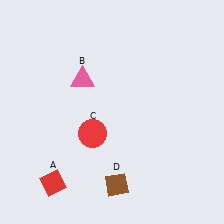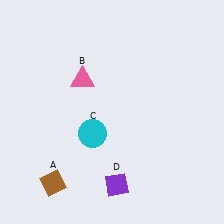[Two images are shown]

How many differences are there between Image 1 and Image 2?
There are 3 differences between the two images.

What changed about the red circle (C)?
In Image 1, C is red. In Image 2, it changed to cyan.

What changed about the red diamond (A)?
In Image 1, A is red. In Image 2, it changed to brown.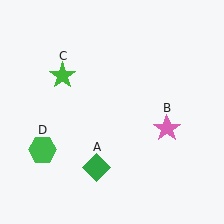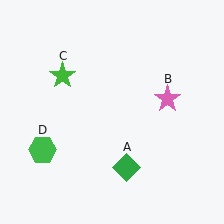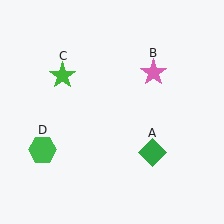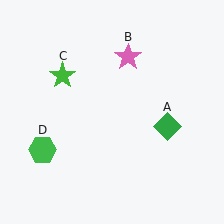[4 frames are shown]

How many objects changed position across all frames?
2 objects changed position: green diamond (object A), pink star (object B).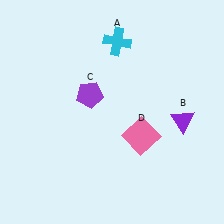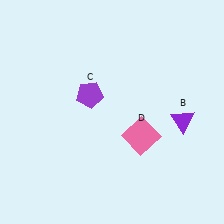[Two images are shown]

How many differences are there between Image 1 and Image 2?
There is 1 difference between the two images.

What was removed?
The cyan cross (A) was removed in Image 2.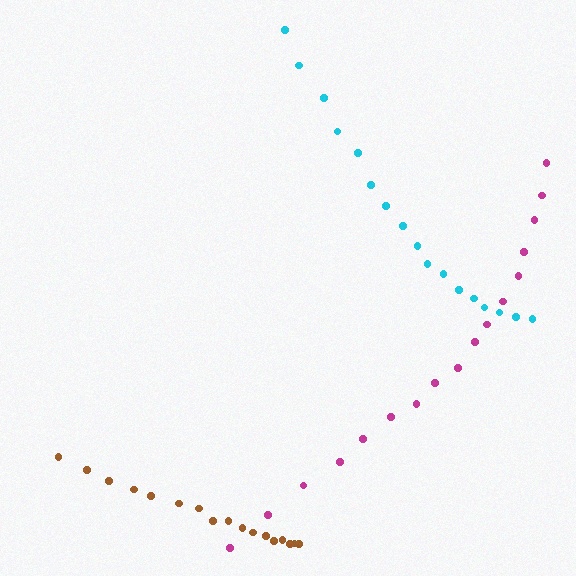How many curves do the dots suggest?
There are 3 distinct paths.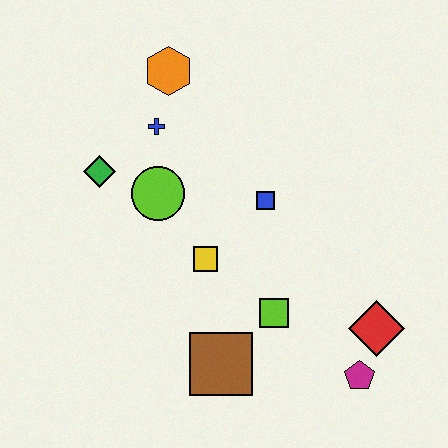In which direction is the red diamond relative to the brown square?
The red diamond is to the right of the brown square.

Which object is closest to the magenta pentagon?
The red diamond is closest to the magenta pentagon.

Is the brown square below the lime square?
Yes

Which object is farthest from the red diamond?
The orange hexagon is farthest from the red diamond.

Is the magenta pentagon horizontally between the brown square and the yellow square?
No